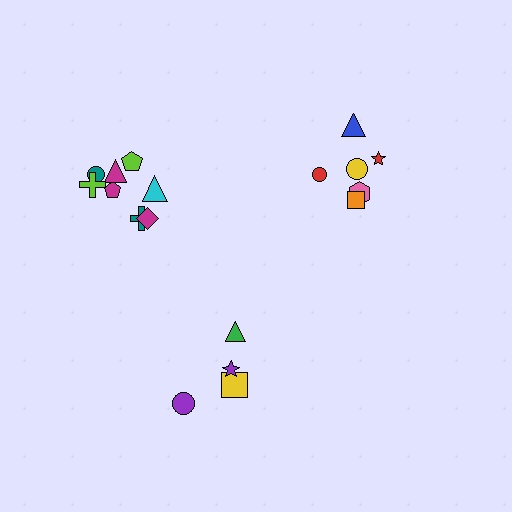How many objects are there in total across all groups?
There are 18 objects.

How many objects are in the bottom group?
There are 4 objects.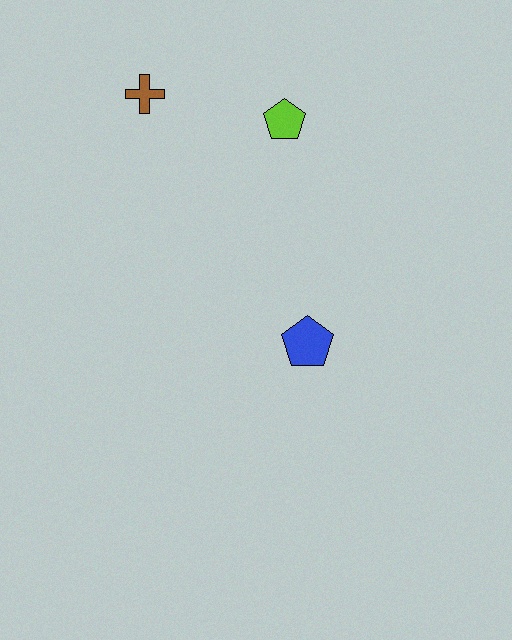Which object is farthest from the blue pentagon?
The brown cross is farthest from the blue pentagon.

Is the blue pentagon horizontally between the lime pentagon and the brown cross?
No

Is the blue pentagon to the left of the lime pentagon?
No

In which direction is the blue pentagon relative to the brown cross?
The blue pentagon is below the brown cross.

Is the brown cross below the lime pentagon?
No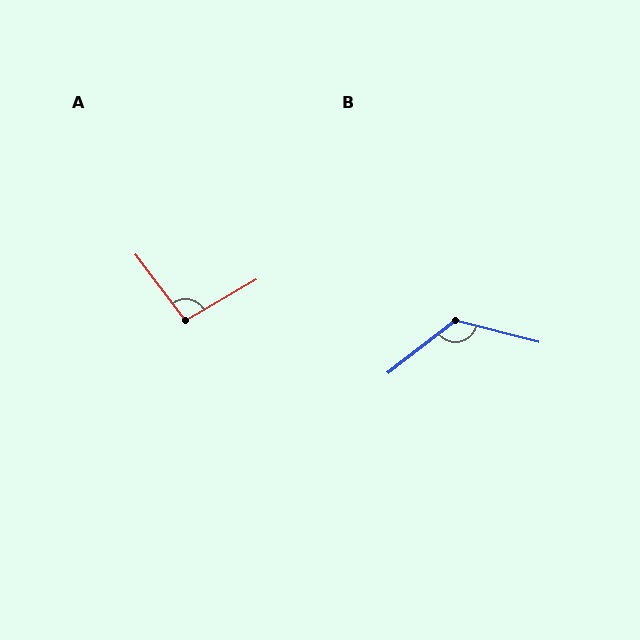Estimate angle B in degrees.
Approximately 128 degrees.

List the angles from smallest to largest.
A (97°), B (128°).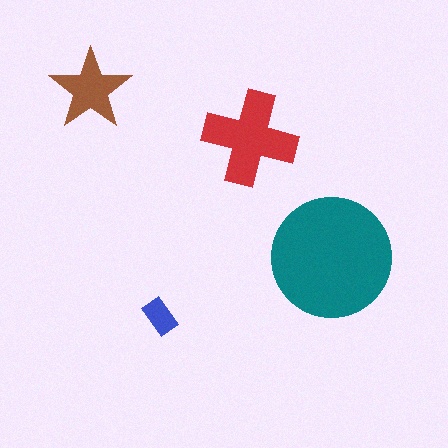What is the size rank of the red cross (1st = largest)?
2nd.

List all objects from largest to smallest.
The teal circle, the red cross, the brown star, the blue rectangle.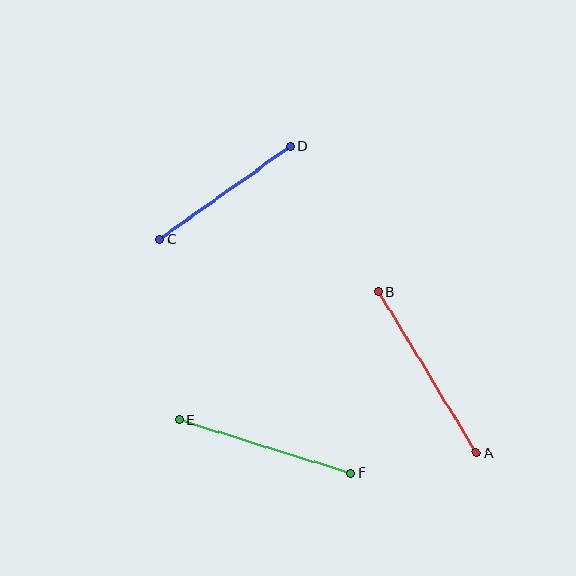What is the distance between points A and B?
The distance is approximately 188 pixels.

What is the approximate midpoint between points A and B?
The midpoint is at approximately (427, 372) pixels.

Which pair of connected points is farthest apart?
Points A and B are farthest apart.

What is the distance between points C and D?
The distance is approximately 160 pixels.